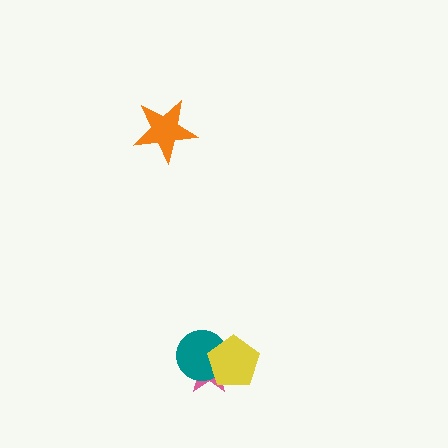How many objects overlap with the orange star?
0 objects overlap with the orange star.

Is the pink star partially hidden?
Yes, it is partially covered by another shape.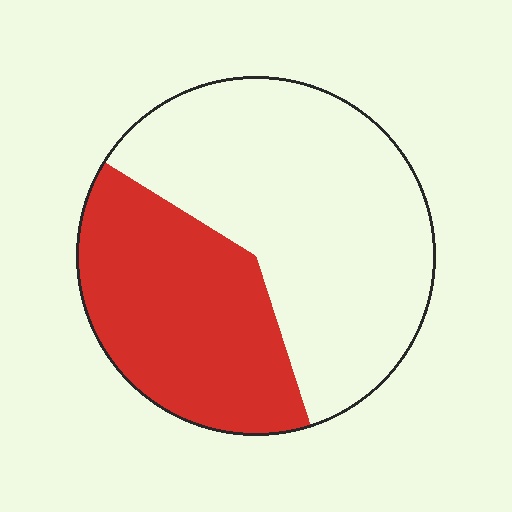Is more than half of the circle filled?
No.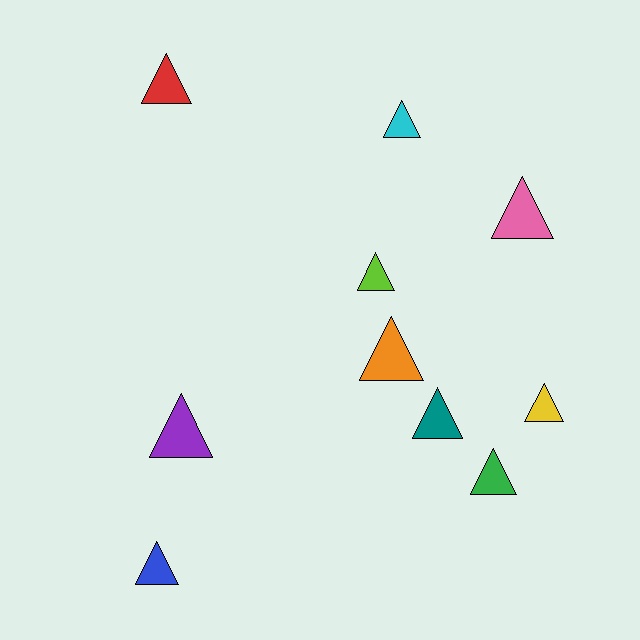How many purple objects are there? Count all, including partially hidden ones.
There is 1 purple object.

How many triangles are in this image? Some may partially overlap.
There are 10 triangles.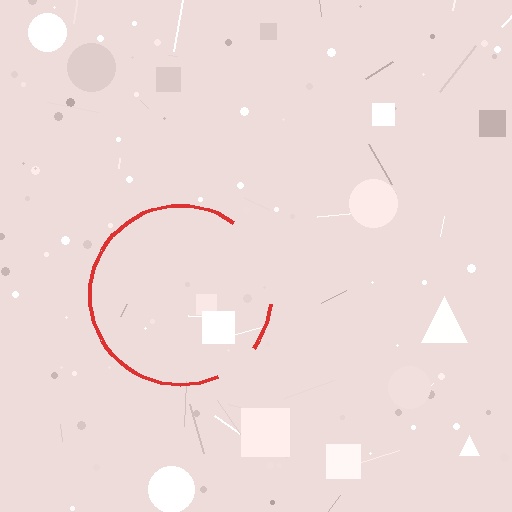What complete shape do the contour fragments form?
The contour fragments form a circle.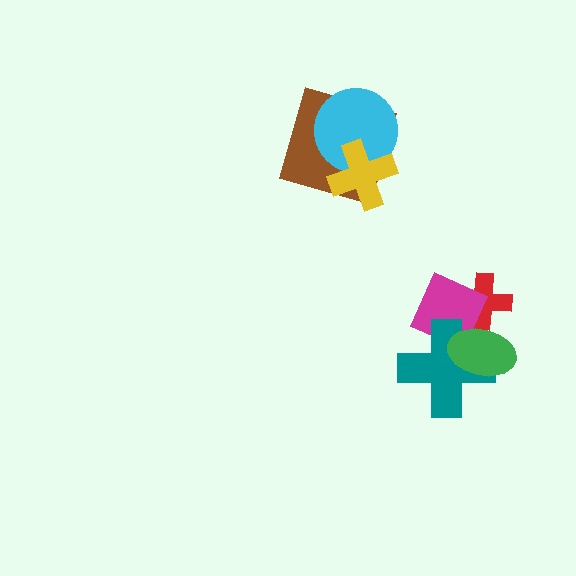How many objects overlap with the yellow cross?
2 objects overlap with the yellow cross.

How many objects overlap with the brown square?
2 objects overlap with the brown square.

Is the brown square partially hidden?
Yes, it is partially covered by another shape.